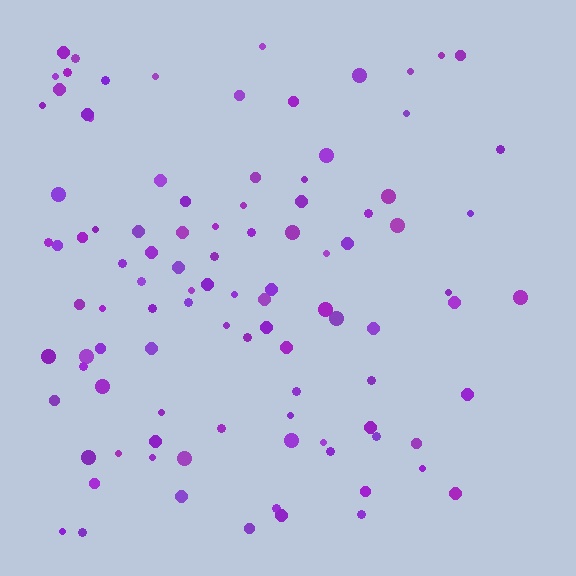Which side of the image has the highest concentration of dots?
The left.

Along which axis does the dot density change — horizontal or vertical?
Horizontal.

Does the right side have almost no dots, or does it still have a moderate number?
Still a moderate number, just noticeably fewer than the left.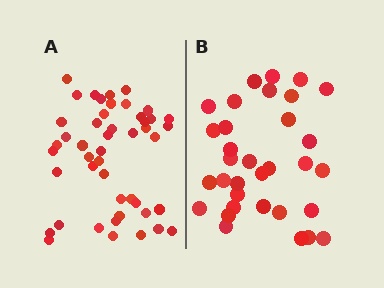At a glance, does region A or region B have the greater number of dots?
Region A (the left region) has more dots.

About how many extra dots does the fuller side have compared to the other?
Region A has approximately 15 more dots than region B.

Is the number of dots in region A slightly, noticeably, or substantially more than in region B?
Region A has noticeably more, but not dramatically so. The ratio is roughly 1.4 to 1.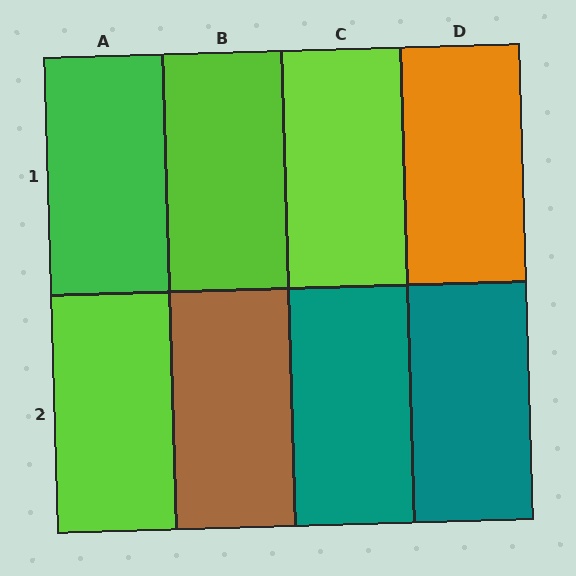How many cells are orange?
1 cell is orange.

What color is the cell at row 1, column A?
Green.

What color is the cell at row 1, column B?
Lime.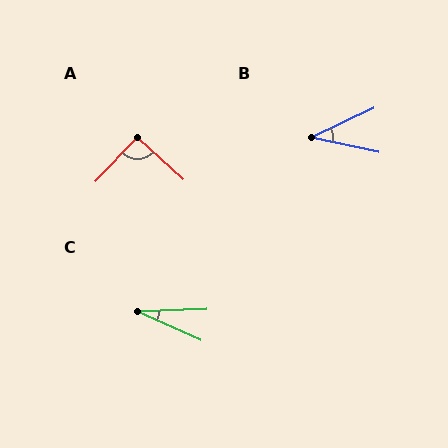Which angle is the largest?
A, at approximately 92 degrees.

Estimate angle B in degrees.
Approximately 38 degrees.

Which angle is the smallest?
C, at approximately 26 degrees.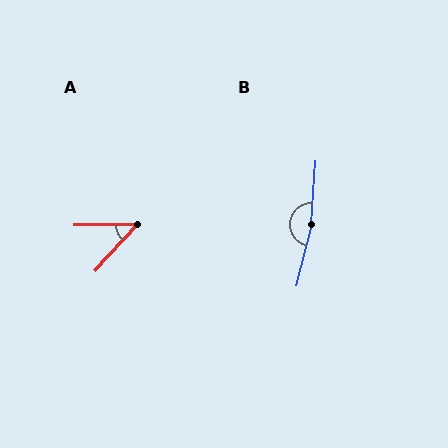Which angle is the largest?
B, at approximately 170 degrees.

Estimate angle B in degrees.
Approximately 170 degrees.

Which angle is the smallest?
A, at approximately 48 degrees.